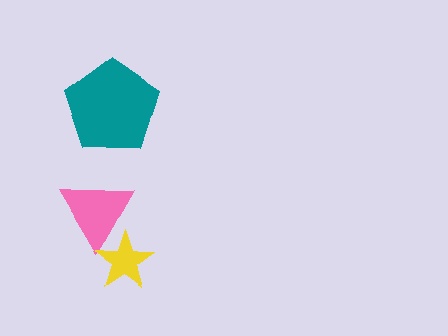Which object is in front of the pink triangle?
The yellow star is in front of the pink triangle.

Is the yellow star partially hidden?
No, no other shape covers it.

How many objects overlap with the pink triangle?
1 object overlaps with the pink triangle.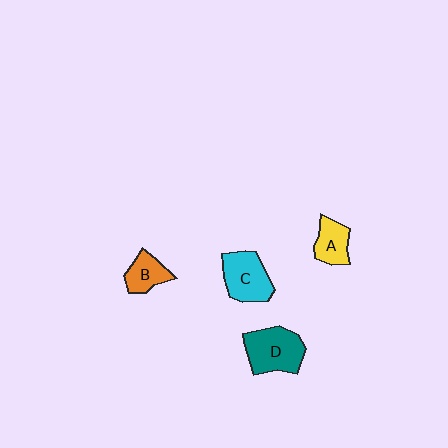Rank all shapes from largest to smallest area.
From largest to smallest: D (teal), C (cyan), A (yellow), B (orange).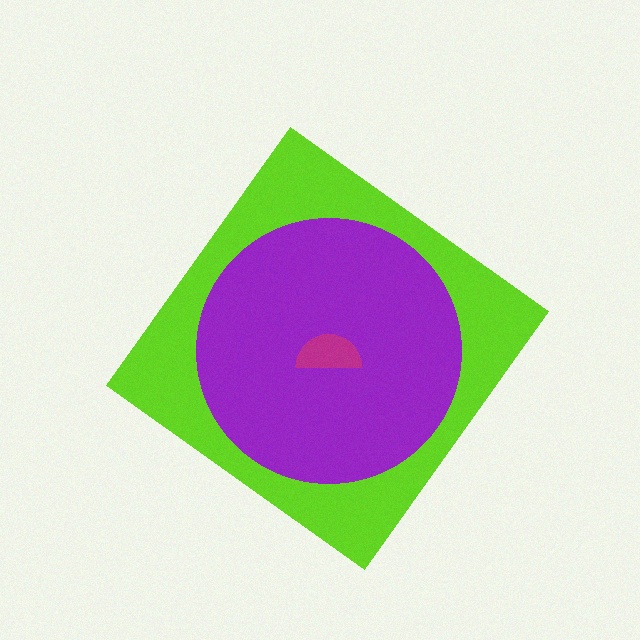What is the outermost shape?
The lime diamond.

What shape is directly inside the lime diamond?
The purple circle.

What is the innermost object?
The magenta semicircle.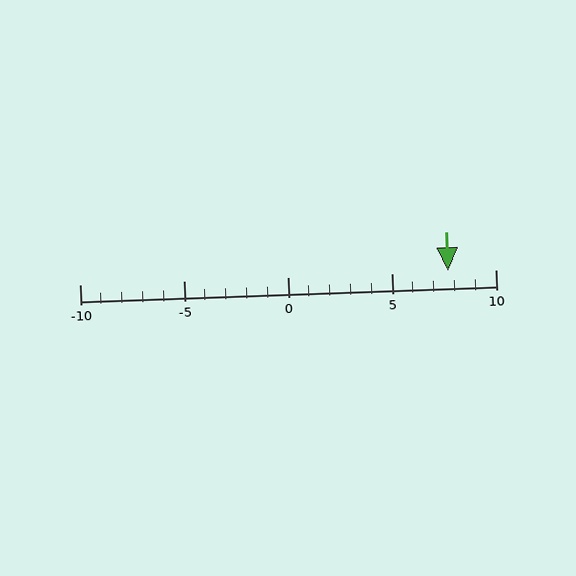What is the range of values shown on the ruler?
The ruler shows values from -10 to 10.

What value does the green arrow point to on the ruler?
The green arrow points to approximately 8.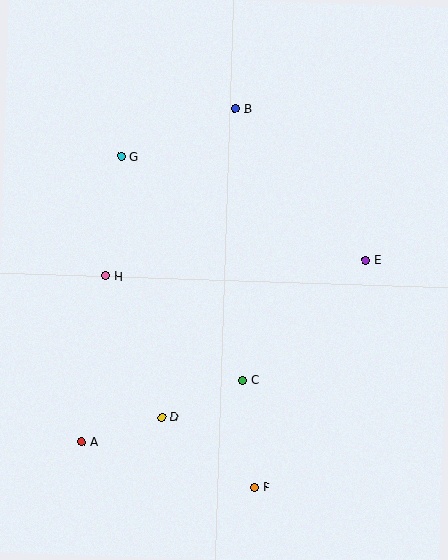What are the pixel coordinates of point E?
Point E is at (366, 260).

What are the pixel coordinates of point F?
Point F is at (255, 487).